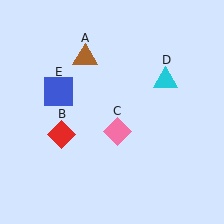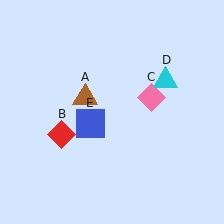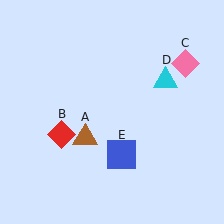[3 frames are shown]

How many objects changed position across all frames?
3 objects changed position: brown triangle (object A), pink diamond (object C), blue square (object E).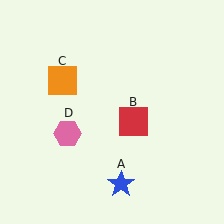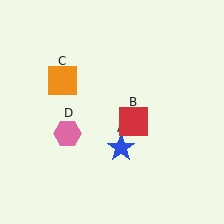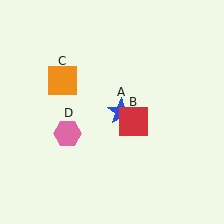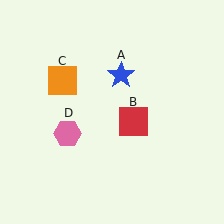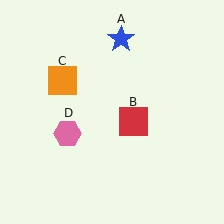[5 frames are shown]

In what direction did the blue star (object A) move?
The blue star (object A) moved up.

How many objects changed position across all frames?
1 object changed position: blue star (object A).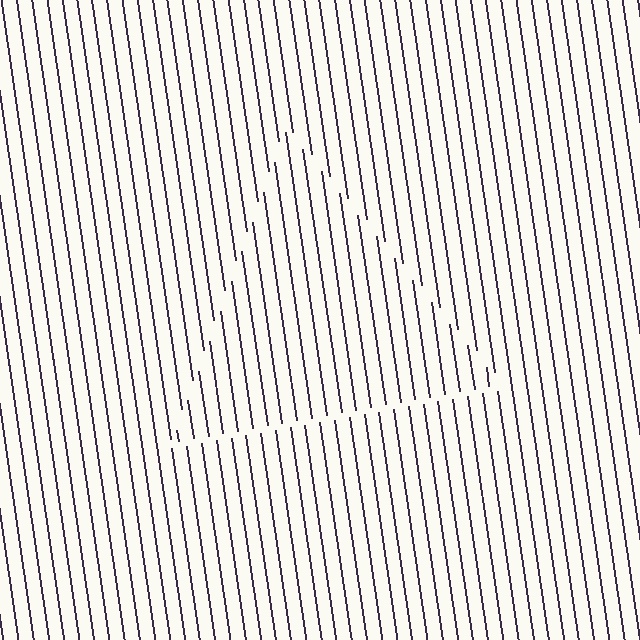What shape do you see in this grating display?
An illusory triangle. The interior of the shape contains the same grating, shifted by half a period — the contour is defined by the phase discontinuity where line-ends from the inner and outer gratings abut.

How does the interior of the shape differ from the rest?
The interior of the shape contains the same grating, shifted by half a period — the contour is defined by the phase discontinuity where line-ends from the inner and outer gratings abut.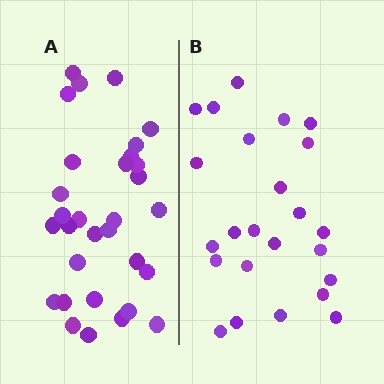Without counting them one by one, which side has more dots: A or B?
Region A (the left region) has more dots.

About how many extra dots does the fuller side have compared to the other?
Region A has roughly 8 or so more dots than region B.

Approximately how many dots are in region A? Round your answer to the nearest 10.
About 30 dots. (The exact count is 31, which rounds to 30.)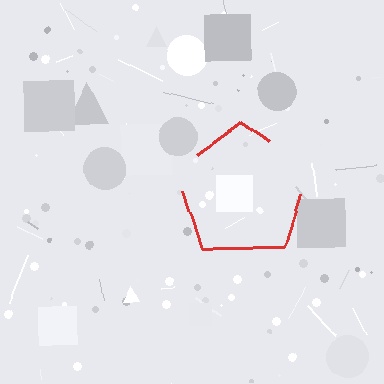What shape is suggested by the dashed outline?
The dashed outline suggests a pentagon.